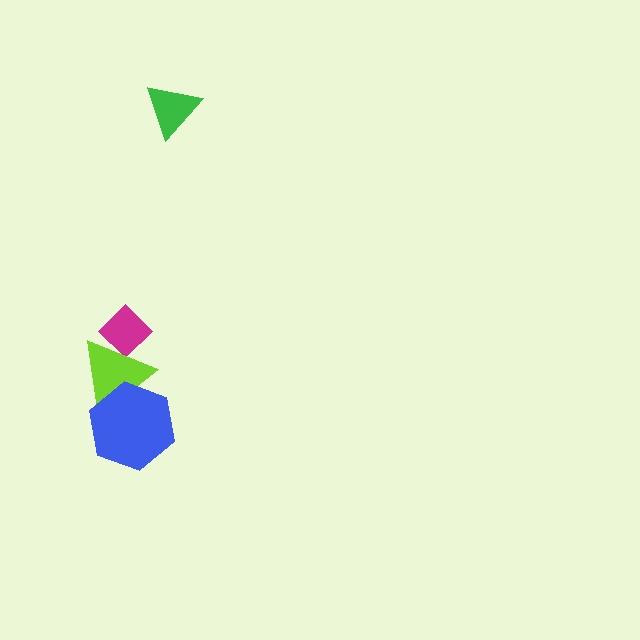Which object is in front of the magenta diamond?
The lime triangle is in front of the magenta diamond.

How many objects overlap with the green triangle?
0 objects overlap with the green triangle.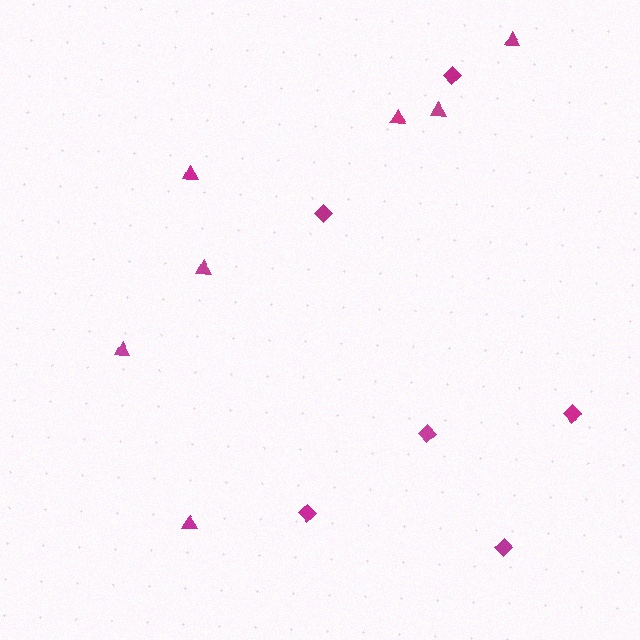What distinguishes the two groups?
There are 2 groups: one group of diamonds (6) and one group of triangles (7).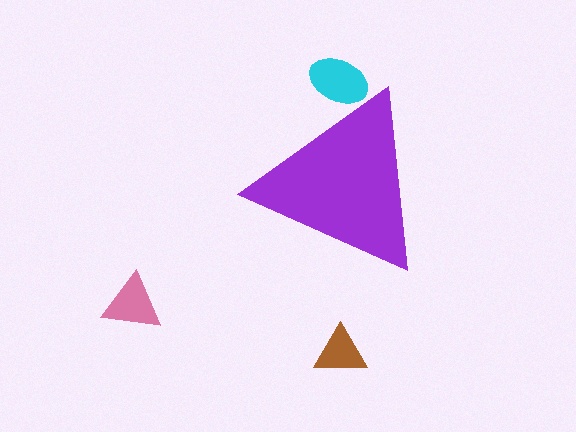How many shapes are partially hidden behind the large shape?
1 shape is partially hidden.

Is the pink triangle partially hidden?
No, the pink triangle is fully visible.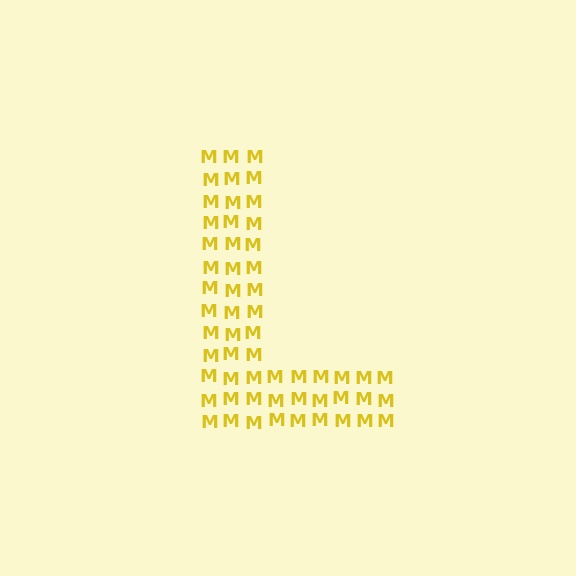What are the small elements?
The small elements are letter M's.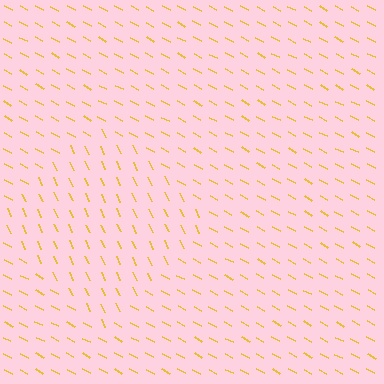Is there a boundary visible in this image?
Yes, there is a texture boundary formed by a change in line orientation.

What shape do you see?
I see a diamond.